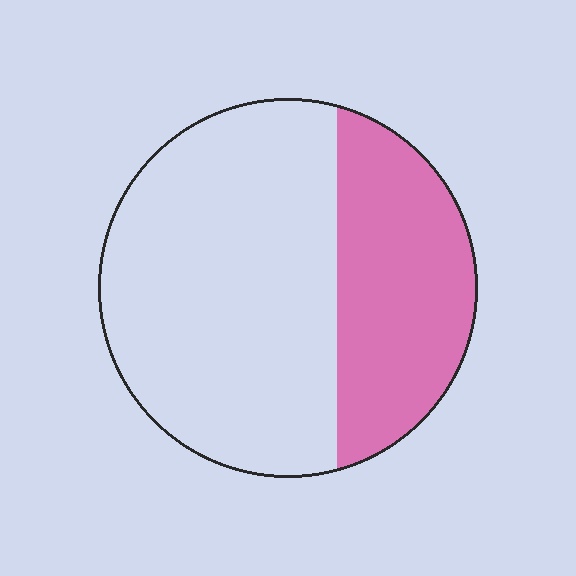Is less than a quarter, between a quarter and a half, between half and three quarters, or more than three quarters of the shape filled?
Between a quarter and a half.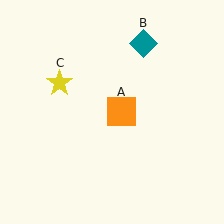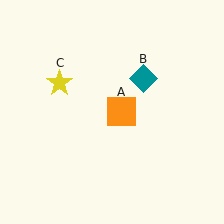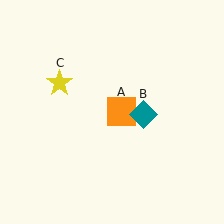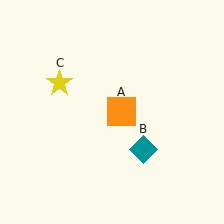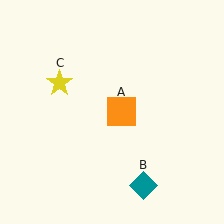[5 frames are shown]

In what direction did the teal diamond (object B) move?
The teal diamond (object B) moved down.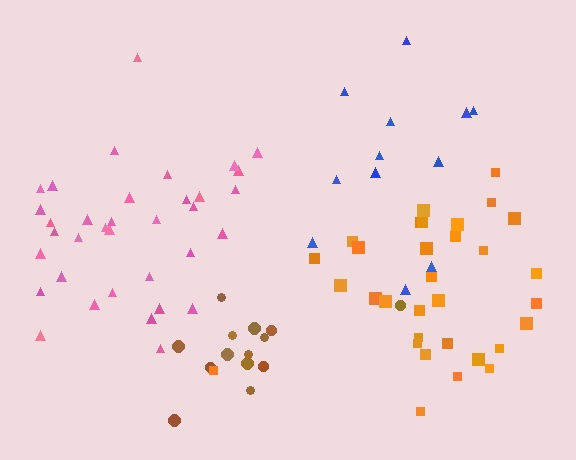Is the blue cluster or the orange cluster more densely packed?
Orange.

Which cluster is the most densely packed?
Orange.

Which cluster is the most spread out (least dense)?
Blue.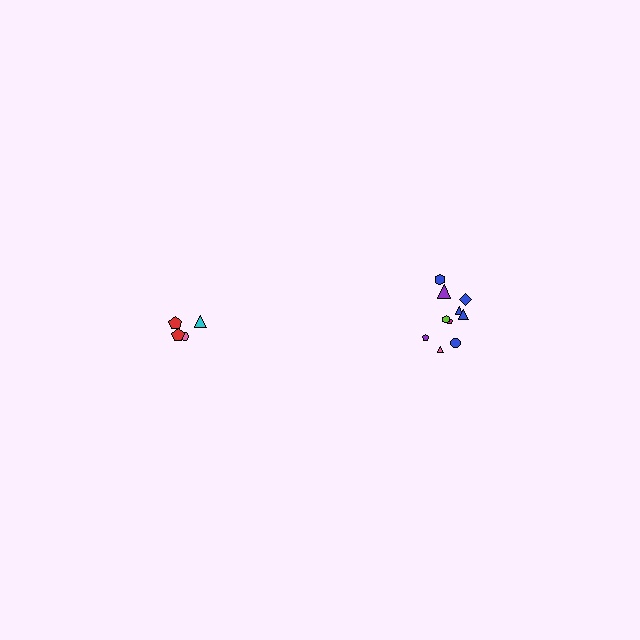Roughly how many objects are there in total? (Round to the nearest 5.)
Roughly 15 objects in total.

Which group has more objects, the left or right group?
The right group.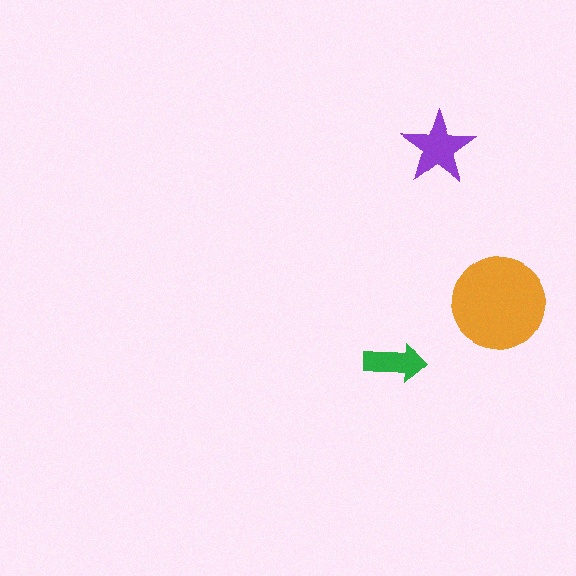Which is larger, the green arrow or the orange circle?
The orange circle.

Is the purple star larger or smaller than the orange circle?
Smaller.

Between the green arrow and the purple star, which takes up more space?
The purple star.